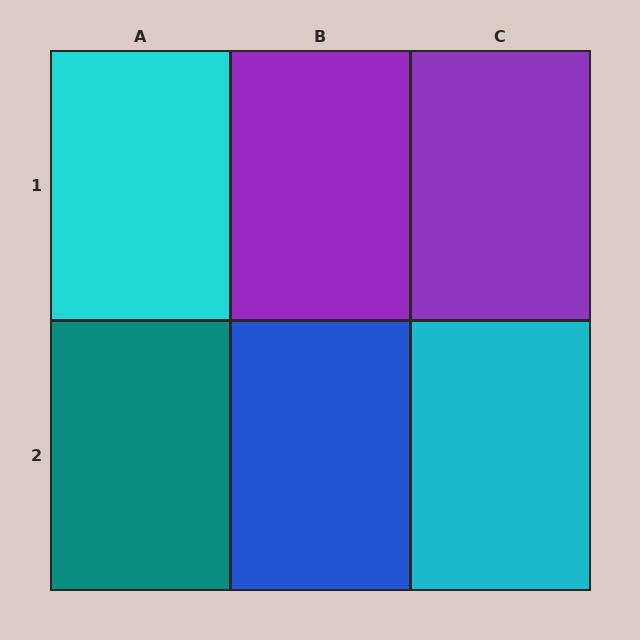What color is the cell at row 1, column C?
Purple.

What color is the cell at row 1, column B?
Purple.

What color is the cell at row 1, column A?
Cyan.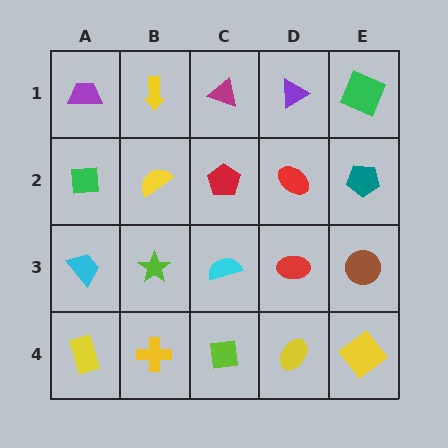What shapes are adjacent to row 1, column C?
A red pentagon (row 2, column C), a yellow arrow (row 1, column B), a purple triangle (row 1, column D).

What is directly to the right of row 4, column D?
A yellow diamond.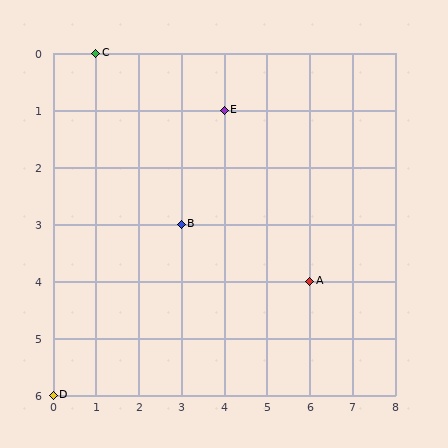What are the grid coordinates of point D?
Point D is at grid coordinates (0, 6).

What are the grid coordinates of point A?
Point A is at grid coordinates (6, 4).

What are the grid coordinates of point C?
Point C is at grid coordinates (1, 0).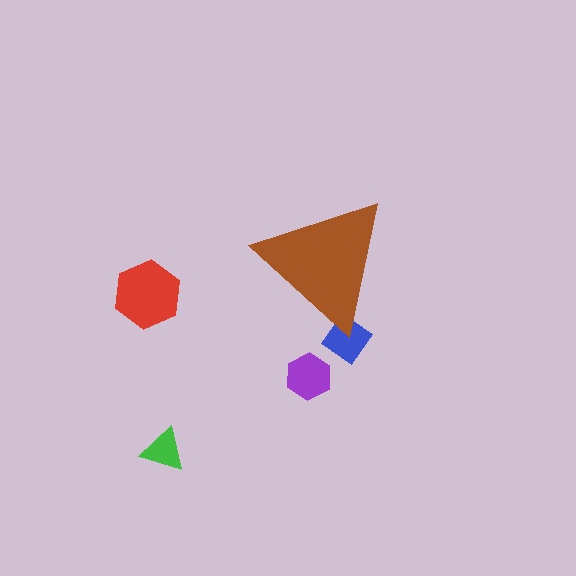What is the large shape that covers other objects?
A brown triangle.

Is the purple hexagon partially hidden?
No, the purple hexagon is fully visible.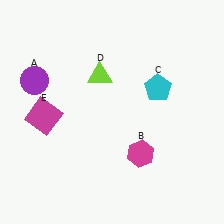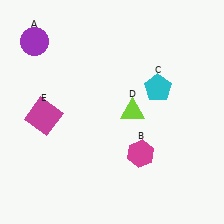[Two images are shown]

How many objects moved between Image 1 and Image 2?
2 objects moved between the two images.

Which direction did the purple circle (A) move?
The purple circle (A) moved up.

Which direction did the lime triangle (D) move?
The lime triangle (D) moved down.